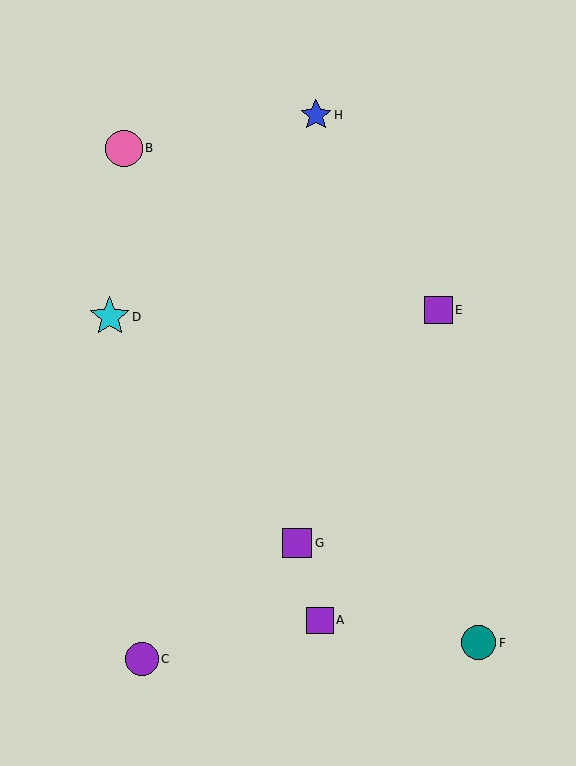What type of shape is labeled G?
Shape G is a purple square.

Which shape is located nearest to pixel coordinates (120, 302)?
The cyan star (labeled D) at (110, 317) is nearest to that location.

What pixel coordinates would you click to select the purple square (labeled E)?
Click at (439, 310) to select the purple square E.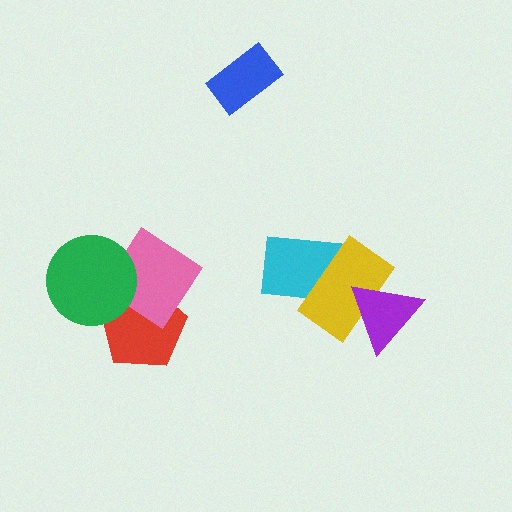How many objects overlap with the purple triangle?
1 object overlaps with the purple triangle.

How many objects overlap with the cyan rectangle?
1 object overlaps with the cyan rectangle.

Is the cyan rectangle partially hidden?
Yes, it is partially covered by another shape.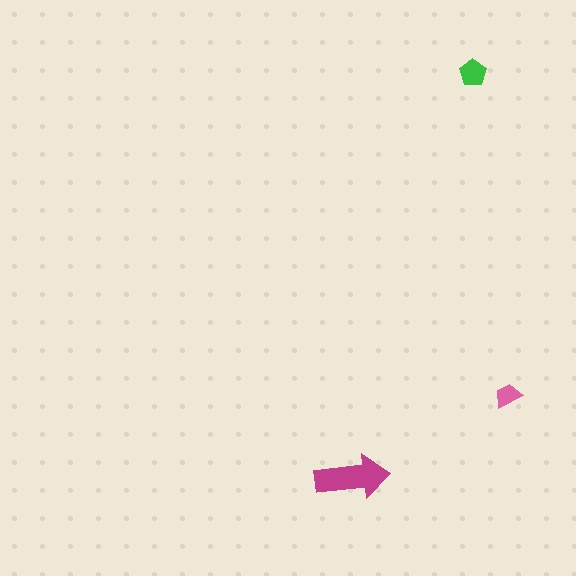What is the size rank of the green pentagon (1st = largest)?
2nd.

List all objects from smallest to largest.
The pink trapezoid, the green pentagon, the magenta arrow.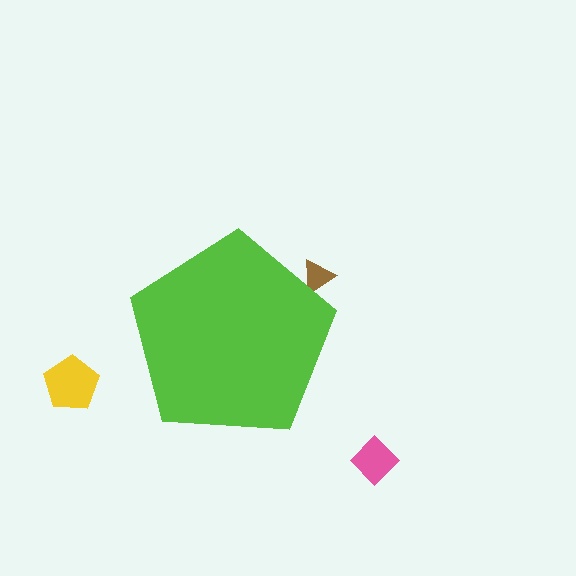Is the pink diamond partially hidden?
No, the pink diamond is fully visible.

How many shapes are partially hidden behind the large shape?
1 shape is partially hidden.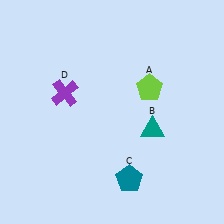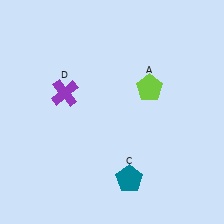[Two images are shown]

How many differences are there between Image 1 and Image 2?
There is 1 difference between the two images.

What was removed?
The teal triangle (B) was removed in Image 2.